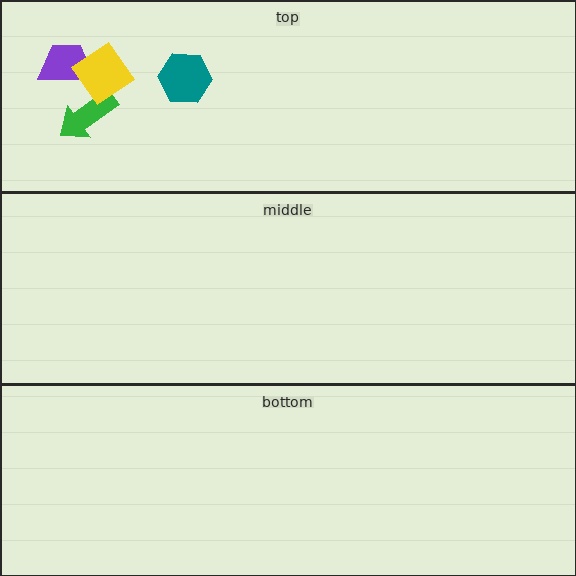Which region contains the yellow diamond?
The top region.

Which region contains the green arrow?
The top region.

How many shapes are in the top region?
4.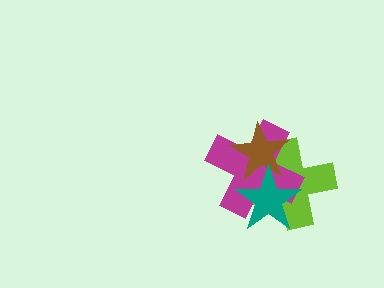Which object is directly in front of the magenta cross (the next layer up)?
The brown star is directly in front of the magenta cross.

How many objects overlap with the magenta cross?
3 objects overlap with the magenta cross.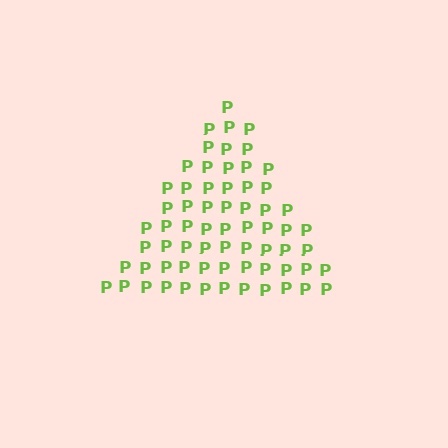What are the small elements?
The small elements are letter P's.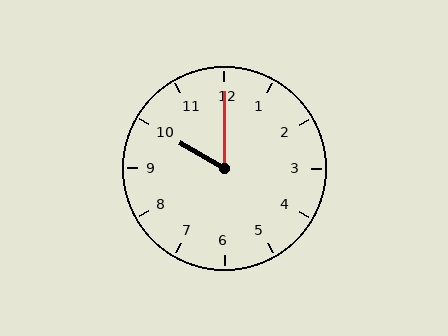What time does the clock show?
10:00.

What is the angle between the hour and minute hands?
Approximately 60 degrees.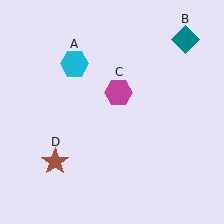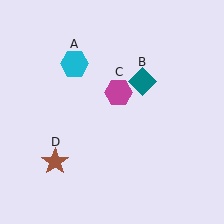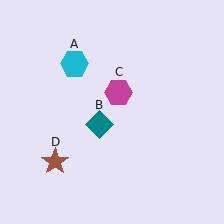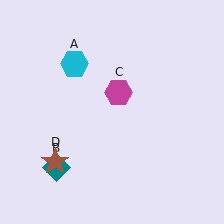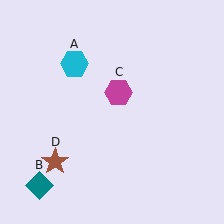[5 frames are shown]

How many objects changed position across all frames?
1 object changed position: teal diamond (object B).